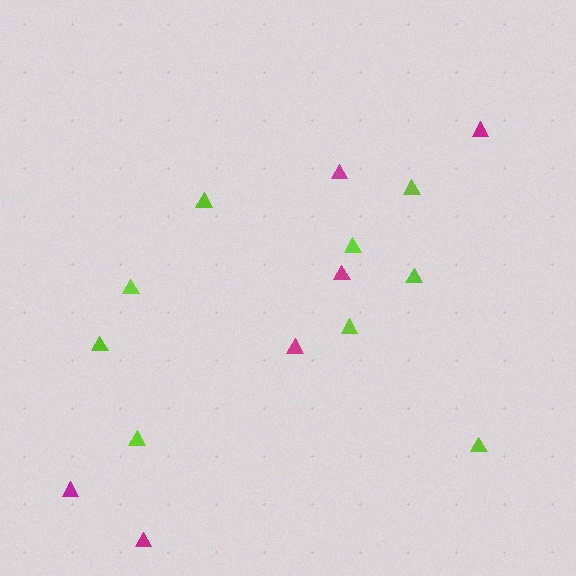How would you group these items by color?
There are 2 groups: one group of magenta triangles (6) and one group of lime triangles (9).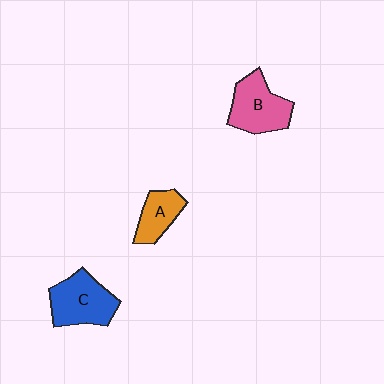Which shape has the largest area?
Shape C (blue).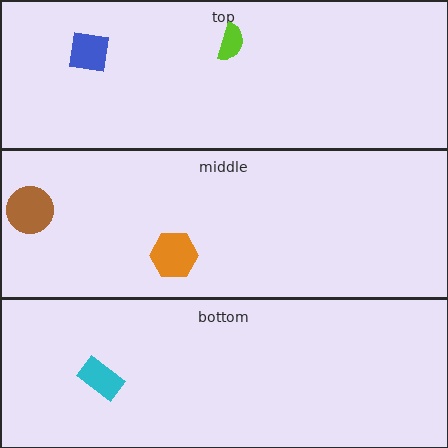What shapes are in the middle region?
The brown circle, the orange hexagon.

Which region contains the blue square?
The top region.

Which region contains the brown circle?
The middle region.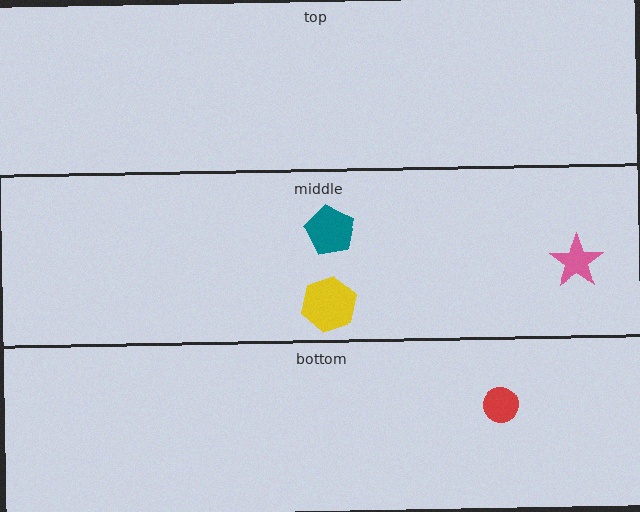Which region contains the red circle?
The bottom region.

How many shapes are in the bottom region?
1.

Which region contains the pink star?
The middle region.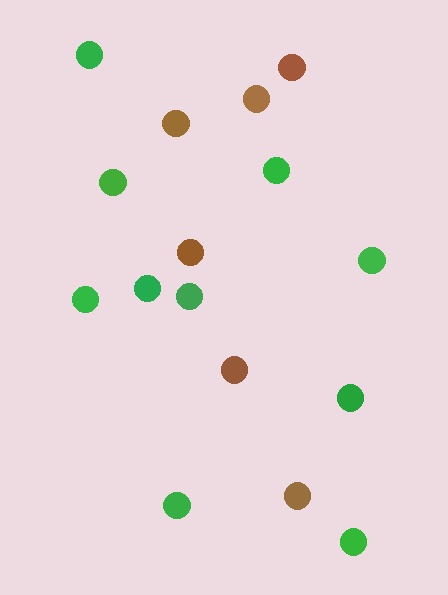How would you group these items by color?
There are 2 groups: one group of green circles (10) and one group of brown circles (6).